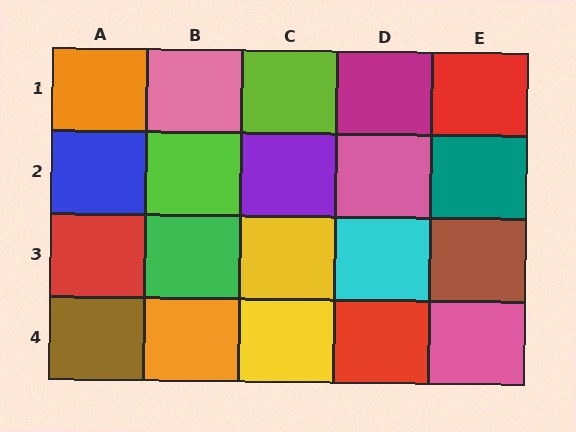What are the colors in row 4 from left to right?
Brown, orange, yellow, red, pink.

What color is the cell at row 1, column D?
Magenta.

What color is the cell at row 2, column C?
Purple.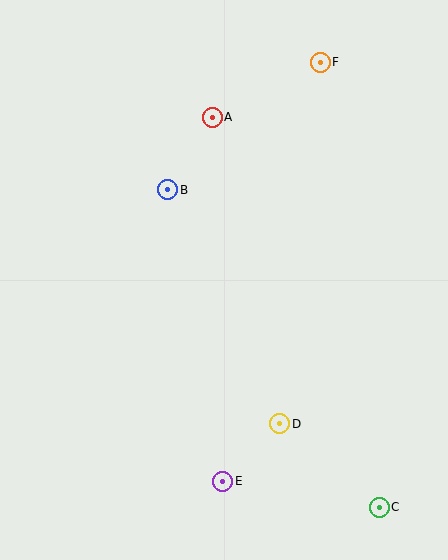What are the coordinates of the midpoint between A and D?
The midpoint between A and D is at (246, 271).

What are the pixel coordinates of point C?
Point C is at (379, 507).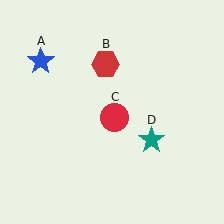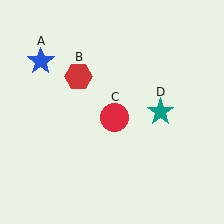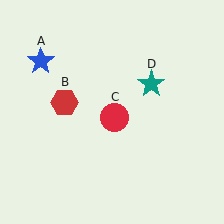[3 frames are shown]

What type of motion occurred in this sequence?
The red hexagon (object B), teal star (object D) rotated counterclockwise around the center of the scene.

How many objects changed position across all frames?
2 objects changed position: red hexagon (object B), teal star (object D).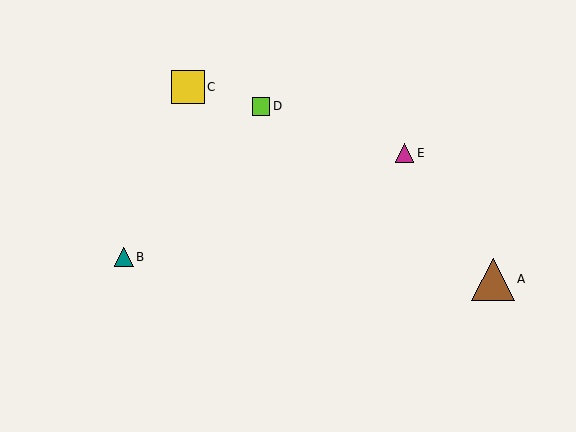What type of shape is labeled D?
Shape D is a lime square.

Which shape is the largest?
The brown triangle (labeled A) is the largest.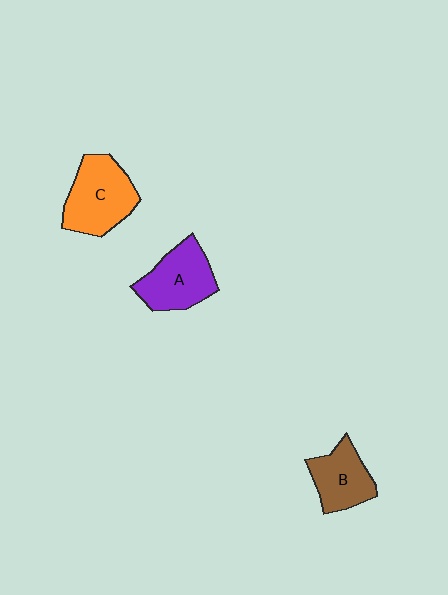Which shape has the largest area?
Shape C (orange).